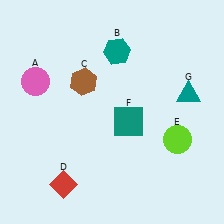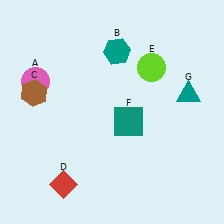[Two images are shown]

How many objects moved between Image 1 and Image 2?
2 objects moved between the two images.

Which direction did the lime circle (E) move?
The lime circle (E) moved up.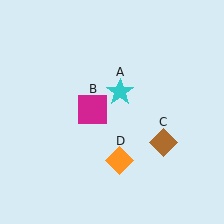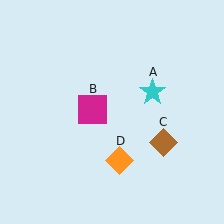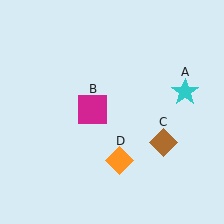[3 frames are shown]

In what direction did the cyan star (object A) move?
The cyan star (object A) moved right.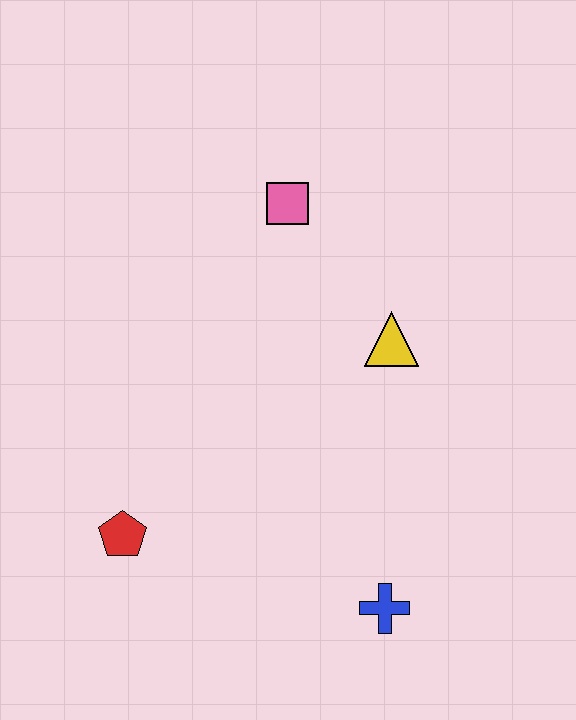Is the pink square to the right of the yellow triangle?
No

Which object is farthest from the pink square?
The blue cross is farthest from the pink square.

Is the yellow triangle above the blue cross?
Yes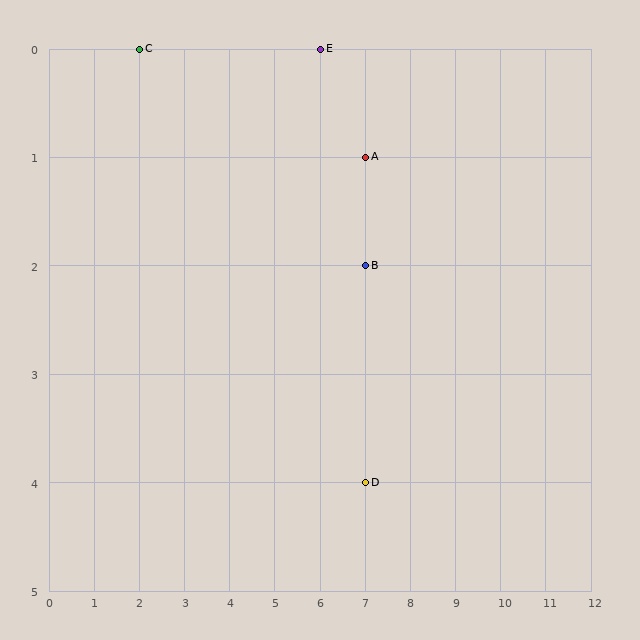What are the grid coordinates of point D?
Point D is at grid coordinates (7, 4).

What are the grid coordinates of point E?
Point E is at grid coordinates (6, 0).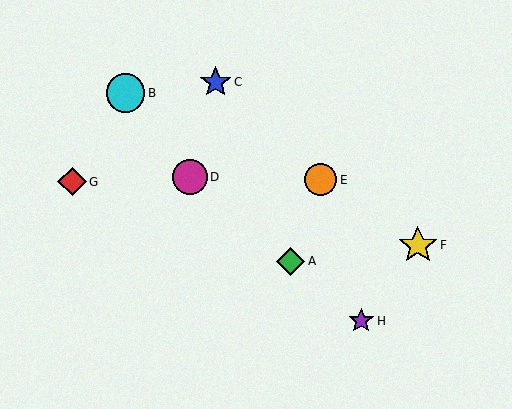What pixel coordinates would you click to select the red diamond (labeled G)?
Click at (72, 182) to select the red diamond G.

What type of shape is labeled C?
Shape C is a blue star.